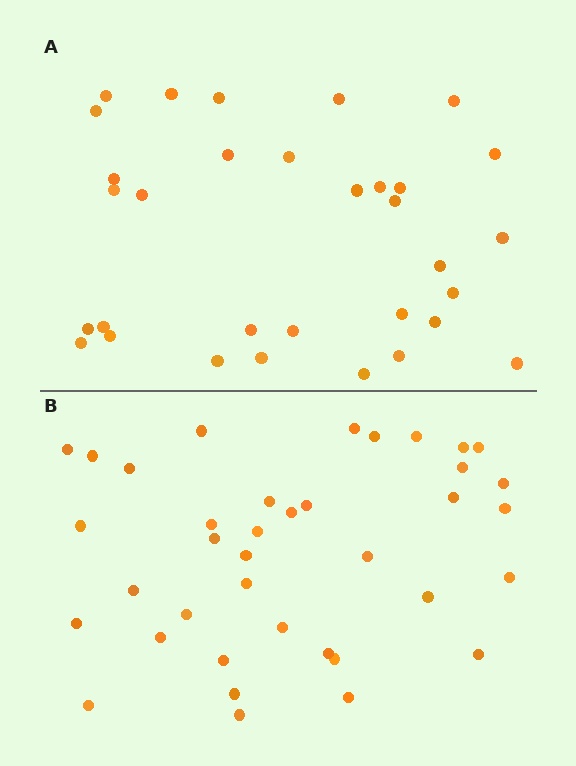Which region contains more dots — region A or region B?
Region B (the bottom region) has more dots.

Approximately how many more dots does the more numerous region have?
Region B has about 6 more dots than region A.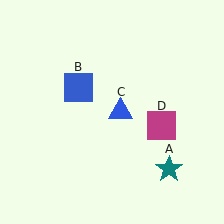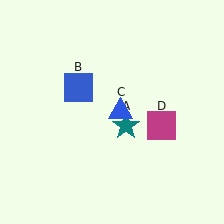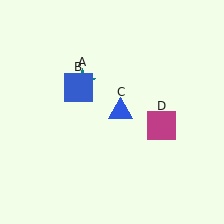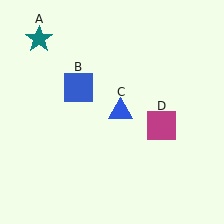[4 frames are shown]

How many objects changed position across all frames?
1 object changed position: teal star (object A).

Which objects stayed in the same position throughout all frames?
Blue square (object B) and blue triangle (object C) and magenta square (object D) remained stationary.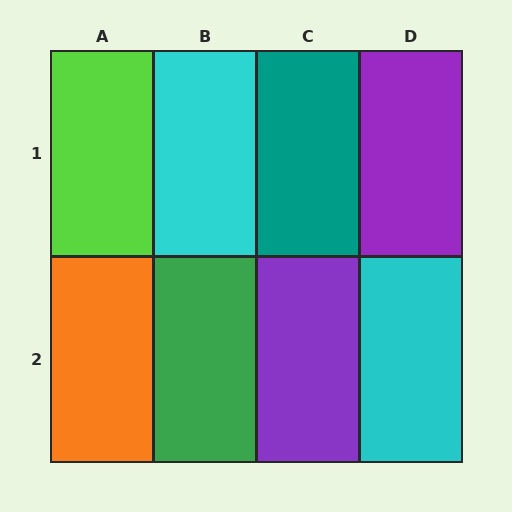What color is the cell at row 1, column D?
Purple.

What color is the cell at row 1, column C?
Teal.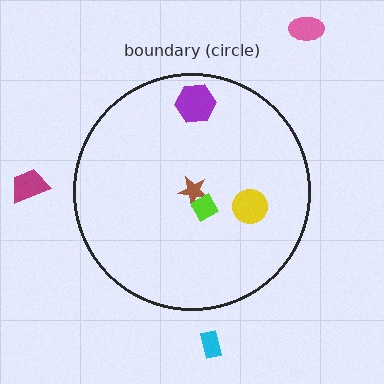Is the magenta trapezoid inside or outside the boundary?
Outside.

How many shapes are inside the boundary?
4 inside, 3 outside.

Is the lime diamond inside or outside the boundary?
Inside.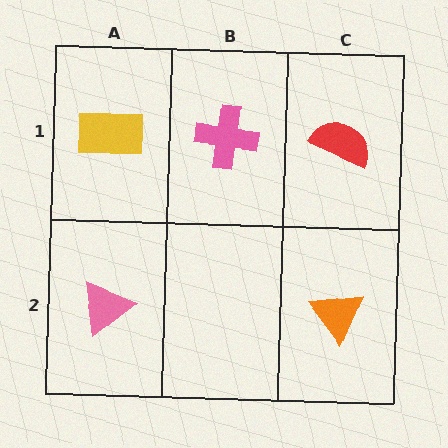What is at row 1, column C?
A red semicircle.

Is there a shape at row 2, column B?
No, that cell is empty.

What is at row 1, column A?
A yellow rectangle.